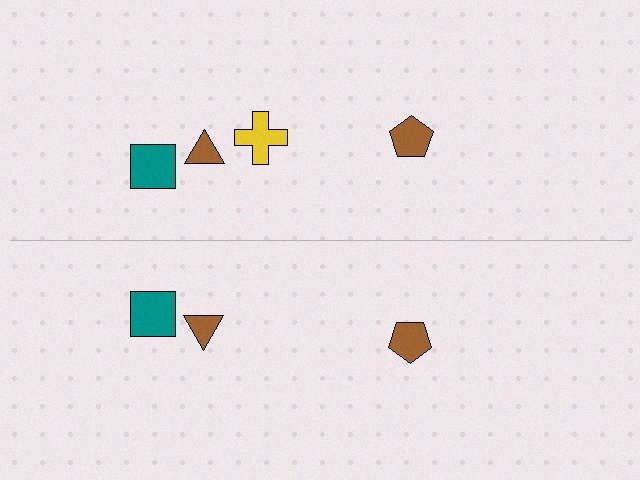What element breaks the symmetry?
A yellow cross is missing from the bottom side.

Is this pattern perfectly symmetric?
No, the pattern is not perfectly symmetric. A yellow cross is missing from the bottom side.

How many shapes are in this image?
There are 7 shapes in this image.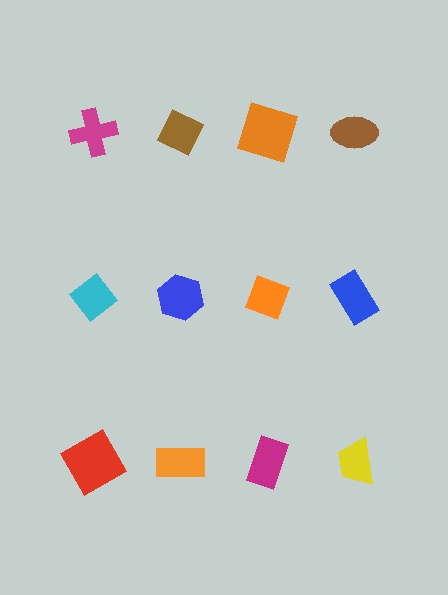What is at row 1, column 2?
A brown diamond.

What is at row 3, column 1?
A red square.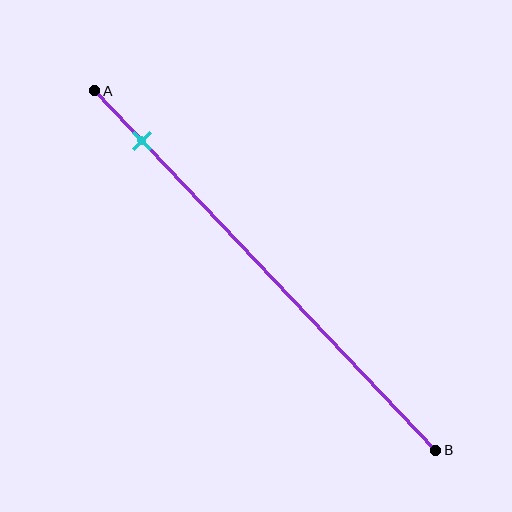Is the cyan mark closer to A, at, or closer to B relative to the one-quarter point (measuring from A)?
The cyan mark is closer to point A than the one-quarter point of segment AB.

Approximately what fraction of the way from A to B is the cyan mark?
The cyan mark is approximately 15% of the way from A to B.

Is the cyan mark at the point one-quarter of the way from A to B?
No, the mark is at about 15% from A, not at the 25% one-quarter point.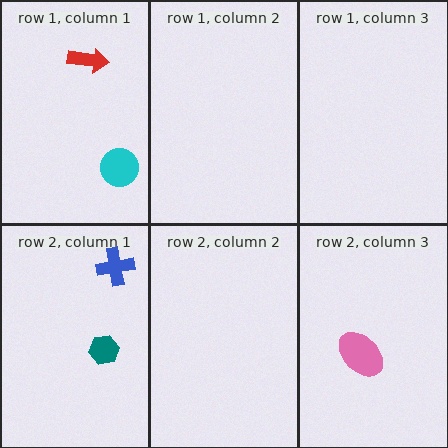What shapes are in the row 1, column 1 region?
The cyan circle, the red arrow.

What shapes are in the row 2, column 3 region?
The pink ellipse.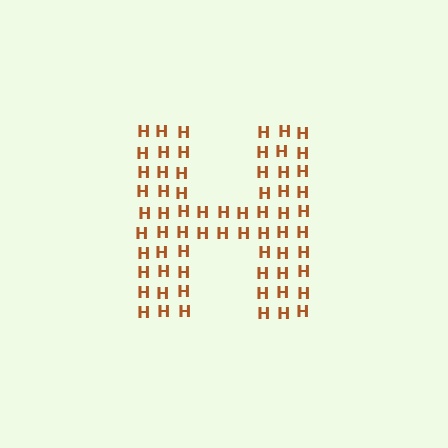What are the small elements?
The small elements are letter H's.